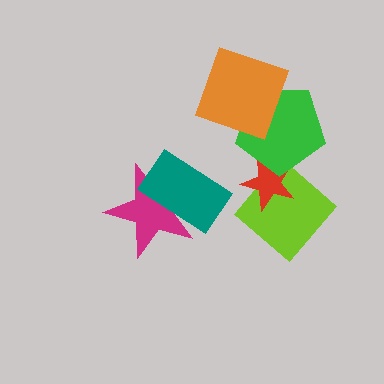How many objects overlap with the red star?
2 objects overlap with the red star.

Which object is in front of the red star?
The green pentagon is in front of the red star.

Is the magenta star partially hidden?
Yes, it is partially covered by another shape.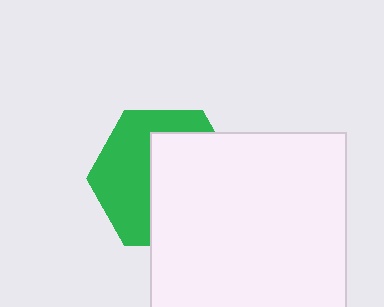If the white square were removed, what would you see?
You would see the complete green hexagon.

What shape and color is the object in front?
The object in front is a white square.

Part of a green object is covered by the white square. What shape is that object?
It is a hexagon.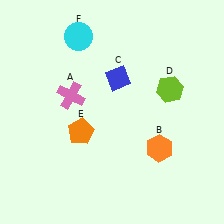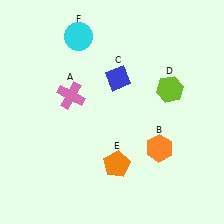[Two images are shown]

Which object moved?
The orange pentagon (E) moved right.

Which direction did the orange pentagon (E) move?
The orange pentagon (E) moved right.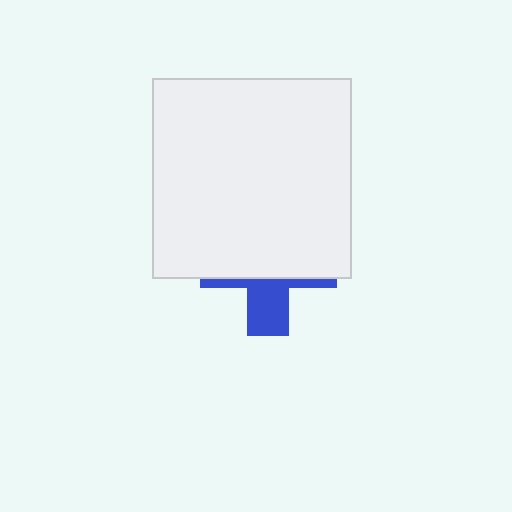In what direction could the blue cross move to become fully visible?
The blue cross could move down. That would shift it out from behind the white square entirely.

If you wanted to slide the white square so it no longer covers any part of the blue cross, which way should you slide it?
Slide it up — that is the most direct way to separate the two shapes.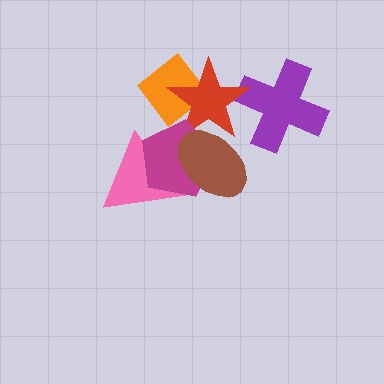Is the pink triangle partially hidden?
Yes, it is partially covered by another shape.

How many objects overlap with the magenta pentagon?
3 objects overlap with the magenta pentagon.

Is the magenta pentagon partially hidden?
Yes, it is partially covered by another shape.